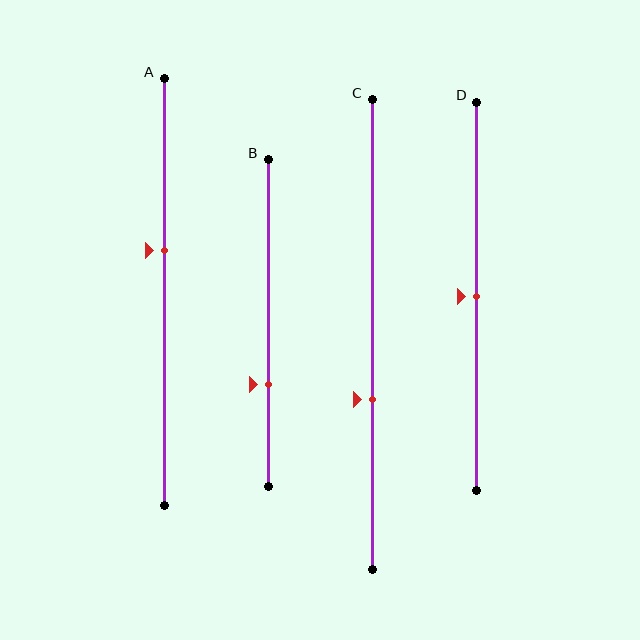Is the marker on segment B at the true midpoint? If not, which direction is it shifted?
No, the marker on segment B is shifted downward by about 19% of the segment length.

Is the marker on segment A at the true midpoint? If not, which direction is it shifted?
No, the marker on segment A is shifted upward by about 10% of the segment length.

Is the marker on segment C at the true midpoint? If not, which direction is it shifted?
No, the marker on segment C is shifted downward by about 14% of the segment length.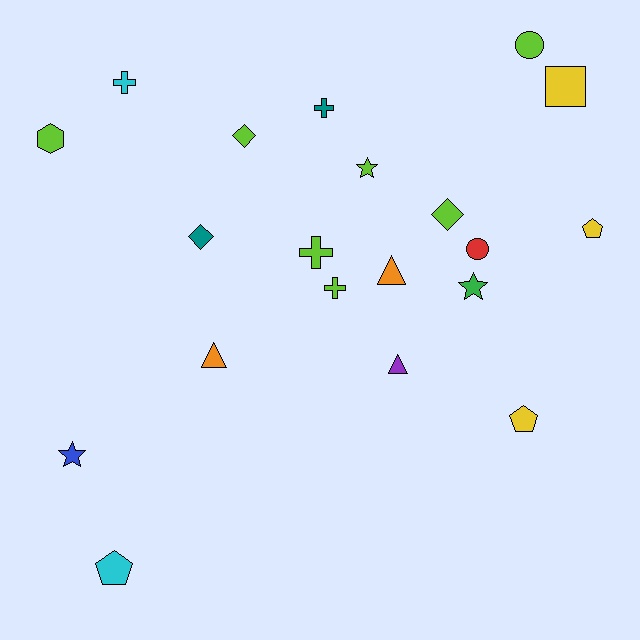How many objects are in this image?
There are 20 objects.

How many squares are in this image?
There is 1 square.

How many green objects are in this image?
There is 1 green object.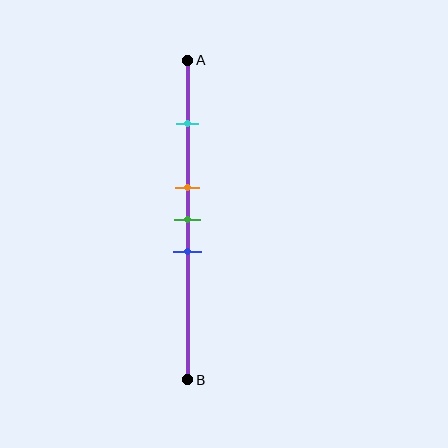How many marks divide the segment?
There are 4 marks dividing the segment.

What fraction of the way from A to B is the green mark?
The green mark is approximately 50% (0.5) of the way from A to B.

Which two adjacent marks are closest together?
The orange and green marks are the closest adjacent pair.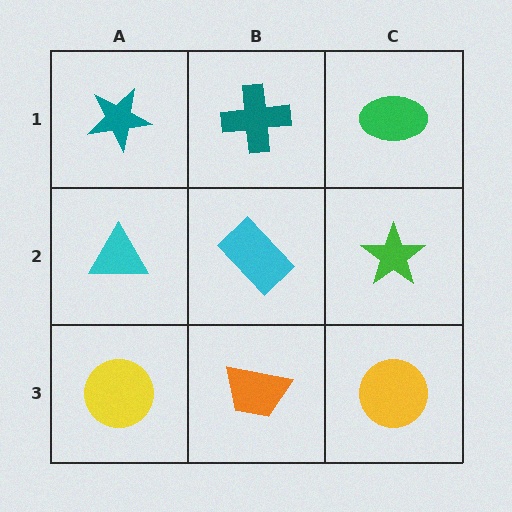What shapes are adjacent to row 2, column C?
A green ellipse (row 1, column C), a yellow circle (row 3, column C), a cyan rectangle (row 2, column B).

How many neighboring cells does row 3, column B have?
3.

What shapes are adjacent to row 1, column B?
A cyan rectangle (row 2, column B), a teal star (row 1, column A), a green ellipse (row 1, column C).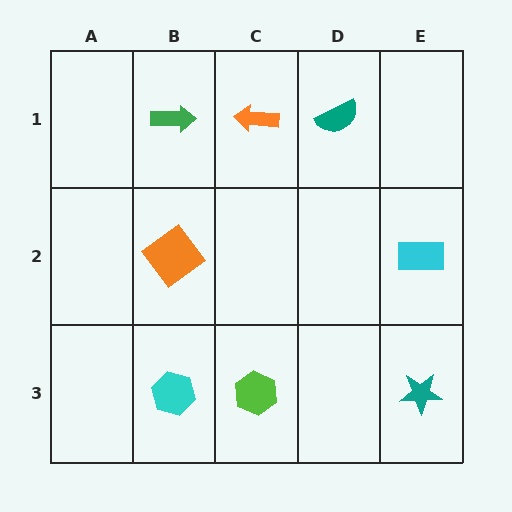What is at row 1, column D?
A teal semicircle.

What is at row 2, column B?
An orange diamond.